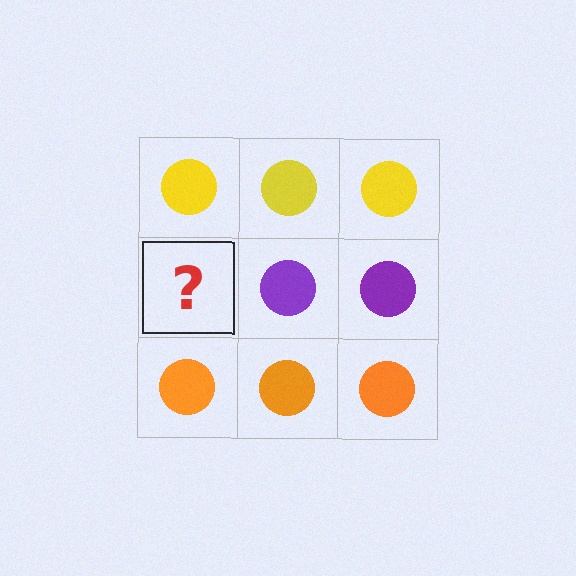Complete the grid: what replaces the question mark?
The question mark should be replaced with a purple circle.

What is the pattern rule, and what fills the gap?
The rule is that each row has a consistent color. The gap should be filled with a purple circle.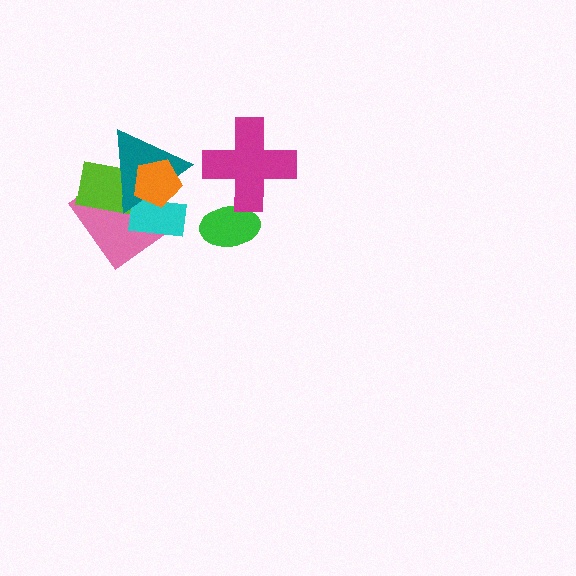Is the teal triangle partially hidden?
Yes, it is partially covered by another shape.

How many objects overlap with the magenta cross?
1 object overlaps with the magenta cross.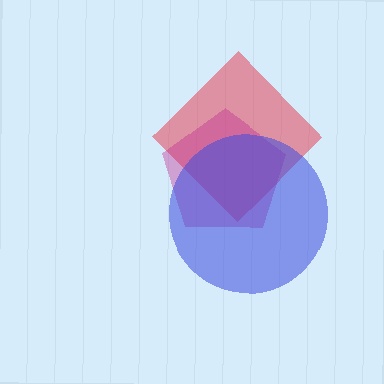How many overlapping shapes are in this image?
There are 3 overlapping shapes in the image.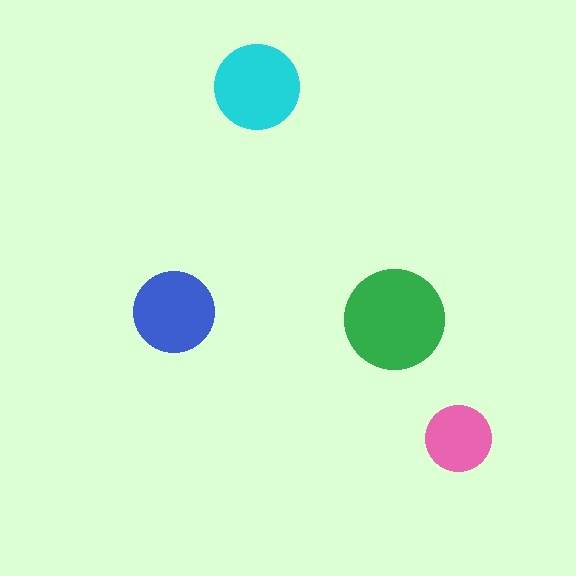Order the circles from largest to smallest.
the green one, the cyan one, the blue one, the pink one.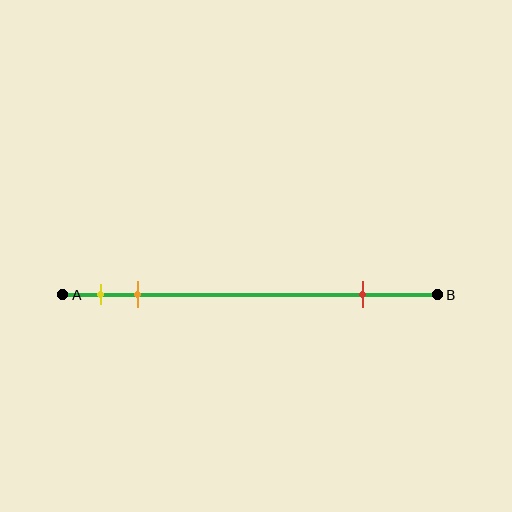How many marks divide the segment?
There are 3 marks dividing the segment.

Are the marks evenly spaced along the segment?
No, the marks are not evenly spaced.